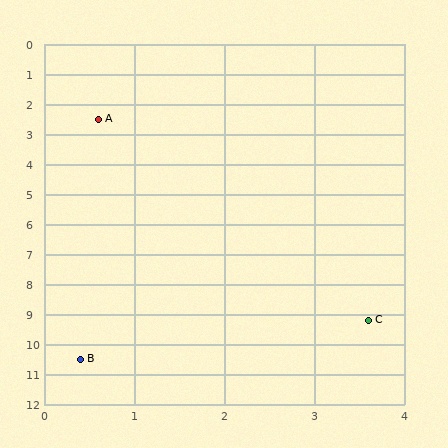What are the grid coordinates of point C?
Point C is at approximately (3.6, 9.2).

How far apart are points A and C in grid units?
Points A and C are about 7.3 grid units apart.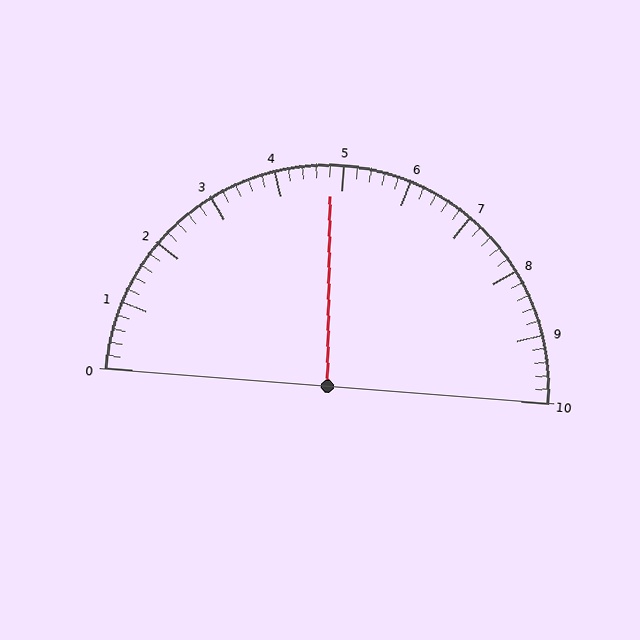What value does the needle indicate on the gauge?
The needle indicates approximately 4.8.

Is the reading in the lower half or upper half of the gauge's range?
The reading is in the lower half of the range (0 to 10).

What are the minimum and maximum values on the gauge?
The gauge ranges from 0 to 10.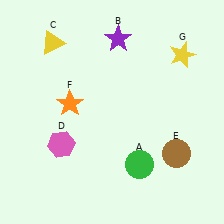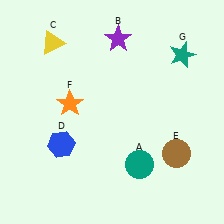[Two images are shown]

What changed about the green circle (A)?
In Image 1, A is green. In Image 2, it changed to teal.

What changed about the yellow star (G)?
In Image 1, G is yellow. In Image 2, it changed to teal.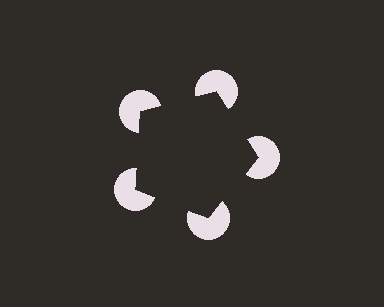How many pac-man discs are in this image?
There are 5 — one at each vertex of the illusory pentagon.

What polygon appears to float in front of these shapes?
An illusory pentagon — its edges are inferred from the aligned wedge cuts in the pac-man discs, not physically drawn.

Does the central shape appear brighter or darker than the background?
It typically appears slightly darker than the background, even though no actual brightness change is drawn.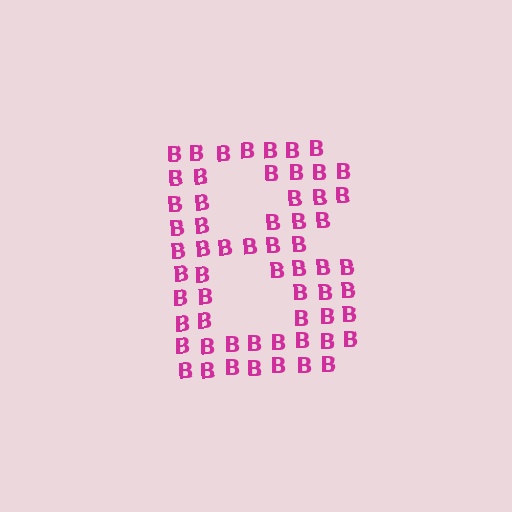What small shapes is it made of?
It is made of small letter B's.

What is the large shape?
The large shape is the letter B.